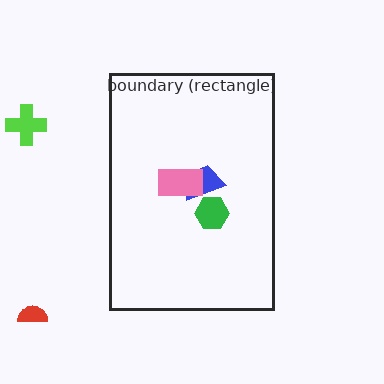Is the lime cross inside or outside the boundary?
Outside.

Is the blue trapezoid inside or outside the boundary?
Inside.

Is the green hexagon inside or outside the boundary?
Inside.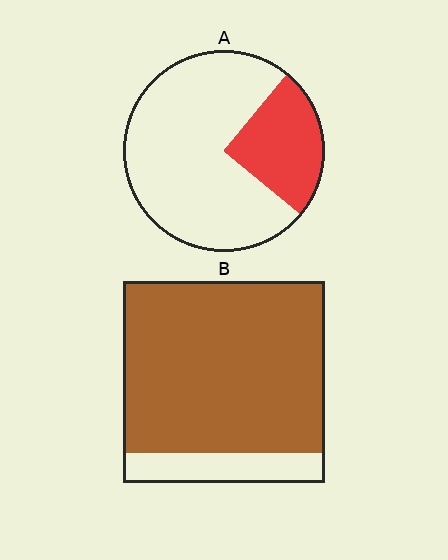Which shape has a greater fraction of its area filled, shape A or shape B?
Shape B.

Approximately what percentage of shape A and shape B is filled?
A is approximately 25% and B is approximately 85%.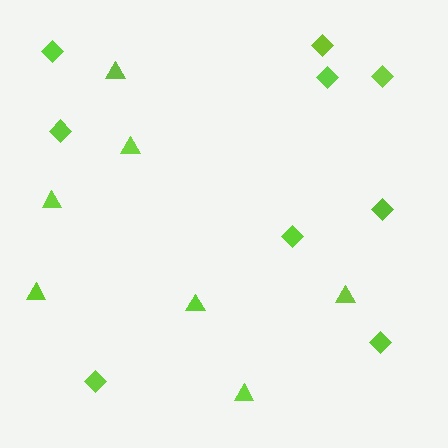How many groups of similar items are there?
There are 2 groups: one group of triangles (7) and one group of diamonds (9).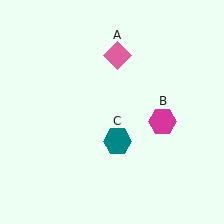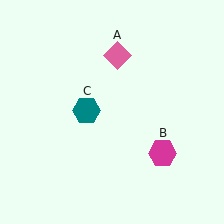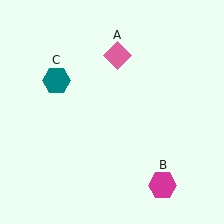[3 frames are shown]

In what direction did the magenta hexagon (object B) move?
The magenta hexagon (object B) moved down.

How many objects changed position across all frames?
2 objects changed position: magenta hexagon (object B), teal hexagon (object C).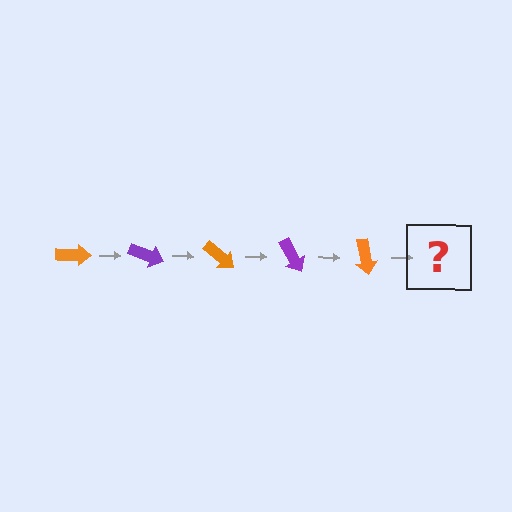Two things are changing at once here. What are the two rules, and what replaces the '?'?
The two rules are that it rotates 20 degrees each step and the color cycles through orange and purple. The '?' should be a purple arrow, rotated 100 degrees from the start.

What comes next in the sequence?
The next element should be a purple arrow, rotated 100 degrees from the start.